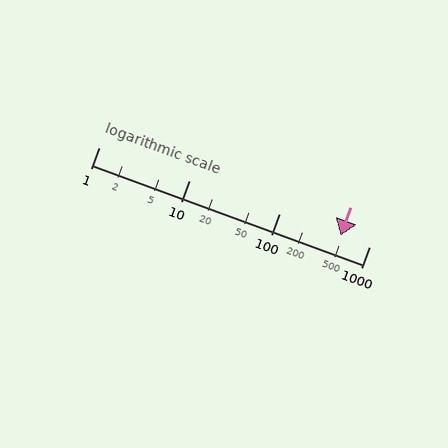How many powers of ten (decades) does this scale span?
The scale spans 3 decades, from 1 to 1000.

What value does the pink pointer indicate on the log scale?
The pointer indicates approximately 480.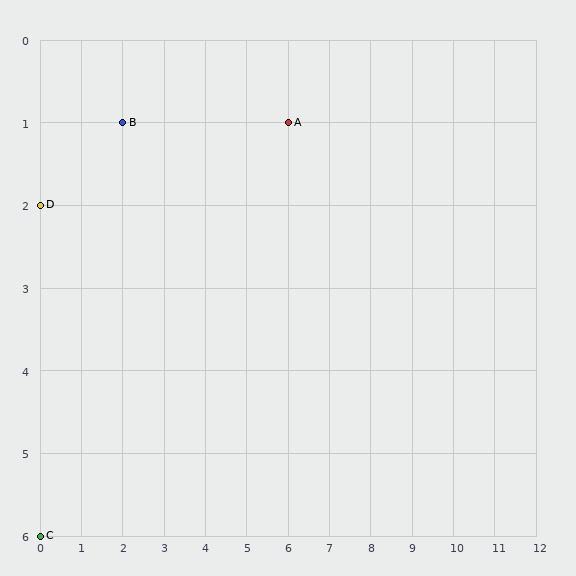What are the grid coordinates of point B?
Point B is at grid coordinates (2, 1).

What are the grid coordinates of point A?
Point A is at grid coordinates (6, 1).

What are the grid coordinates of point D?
Point D is at grid coordinates (0, 2).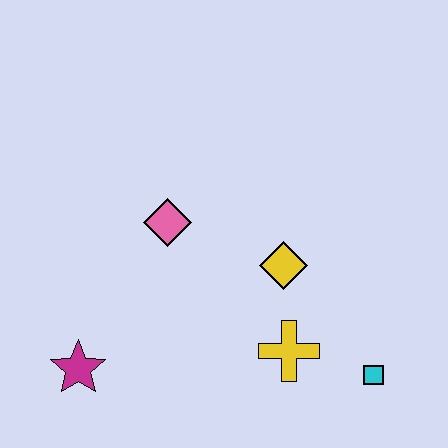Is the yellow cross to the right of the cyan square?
No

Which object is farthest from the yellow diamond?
The magenta star is farthest from the yellow diamond.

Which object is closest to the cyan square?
The yellow cross is closest to the cyan square.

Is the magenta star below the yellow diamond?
Yes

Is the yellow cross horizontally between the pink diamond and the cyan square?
Yes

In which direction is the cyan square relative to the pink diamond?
The cyan square is to the right of the pink diamond.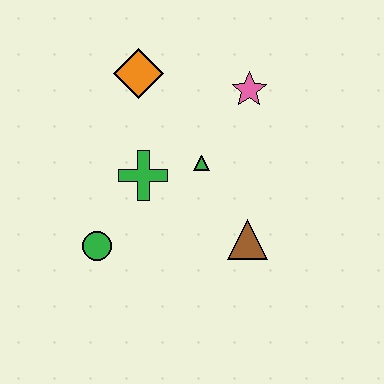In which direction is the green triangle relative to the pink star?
The green triangle is below the pink star.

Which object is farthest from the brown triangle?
The orange diamond is farthest from the brown triangle.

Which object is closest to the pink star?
The green triangle is closest to the pink star.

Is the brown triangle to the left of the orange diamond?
No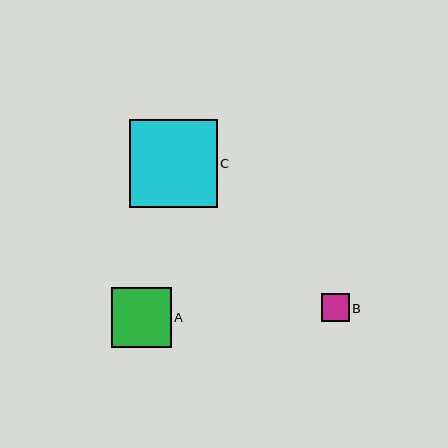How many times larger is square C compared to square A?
Square C is approximately 1.5 times the size of square A.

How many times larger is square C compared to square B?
Square C is approximately 3.1 times the size of square B.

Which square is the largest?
Square C is the largest with a size of approximately 88 pixels.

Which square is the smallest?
Square B is the smallest with a size of approximately 28 pixels.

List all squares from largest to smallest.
From largest to smallest: C, A, B.